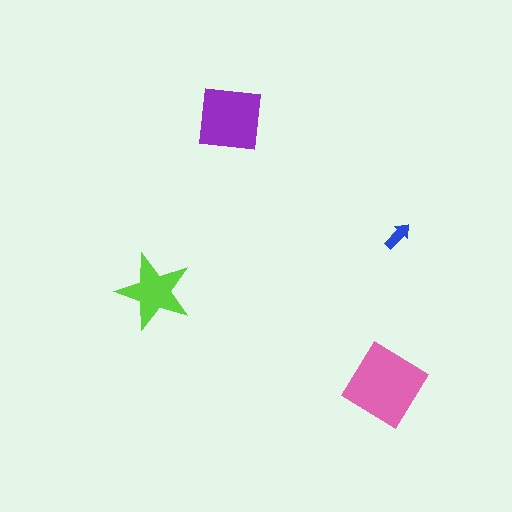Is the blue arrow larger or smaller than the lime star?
Smaller.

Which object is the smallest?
The blue arrow.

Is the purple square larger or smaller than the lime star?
Larger.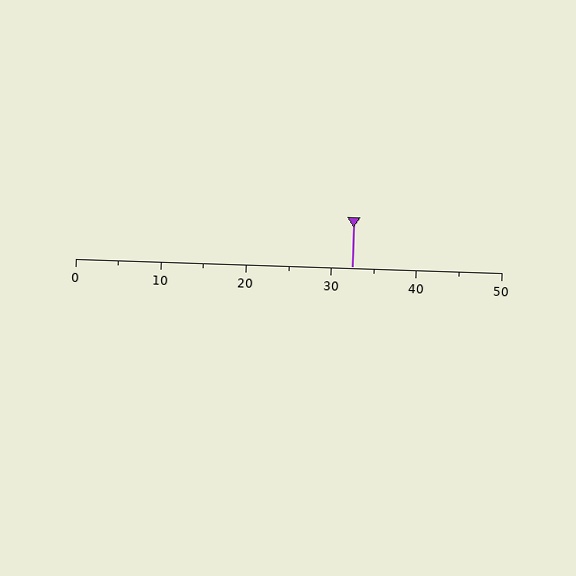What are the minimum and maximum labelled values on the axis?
The axis runs from 0 to 50.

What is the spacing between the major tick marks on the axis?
The major ticks are spaced 10 apart.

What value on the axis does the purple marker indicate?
The marker indicates approximately 32.5.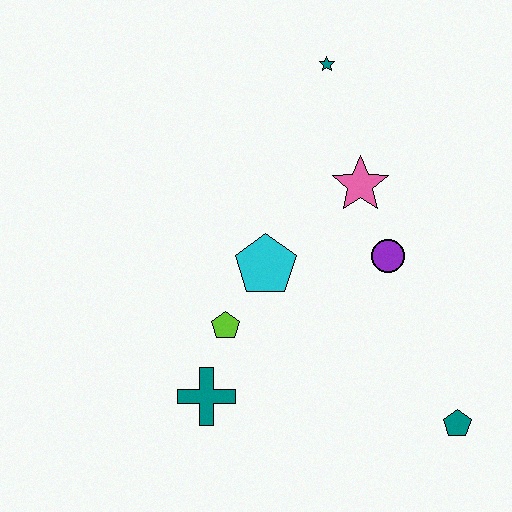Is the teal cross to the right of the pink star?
No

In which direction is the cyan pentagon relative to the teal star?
The cyan pentagon is below the teal star.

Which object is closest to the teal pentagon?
The purple circle is closest to the teal pentagon.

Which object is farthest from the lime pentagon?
The teal star is farthest from the lime pentagon.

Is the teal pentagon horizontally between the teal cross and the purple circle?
No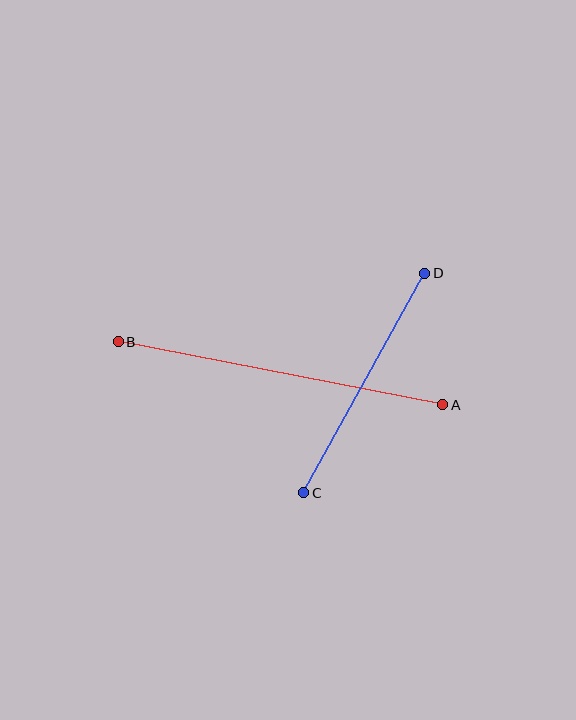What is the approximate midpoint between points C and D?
The midpoint is at approximately (364, 383) pixels.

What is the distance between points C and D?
The distance is approximately 250 pixels.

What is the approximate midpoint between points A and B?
The midpoint is at approximately (280, 373) pixels.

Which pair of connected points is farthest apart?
Points A and B are farthest apart.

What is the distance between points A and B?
The distance is approximately 331 pixels.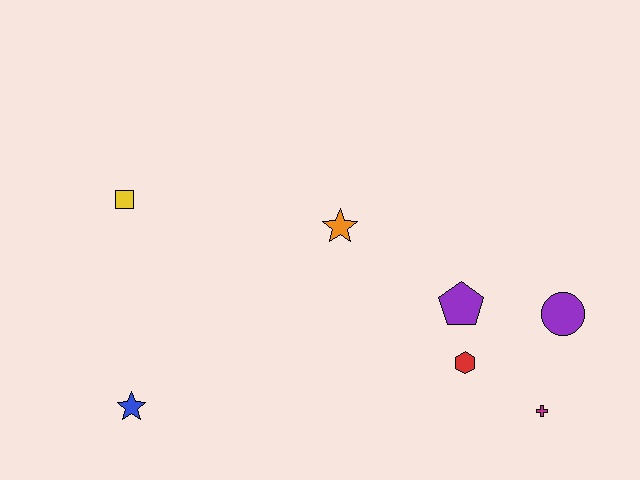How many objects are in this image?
There are 7 objects.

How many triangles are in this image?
There are no triangles.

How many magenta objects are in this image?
There is 1 magenta object.